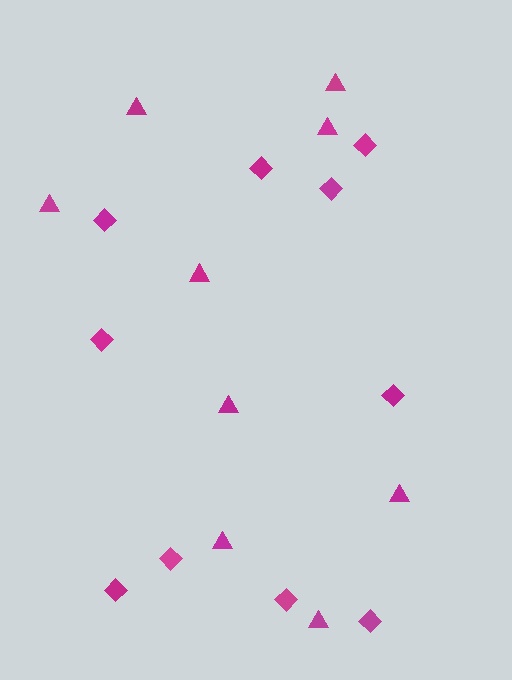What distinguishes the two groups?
There are 2 groups: one group of diamonds (10) and one group of triangles (9).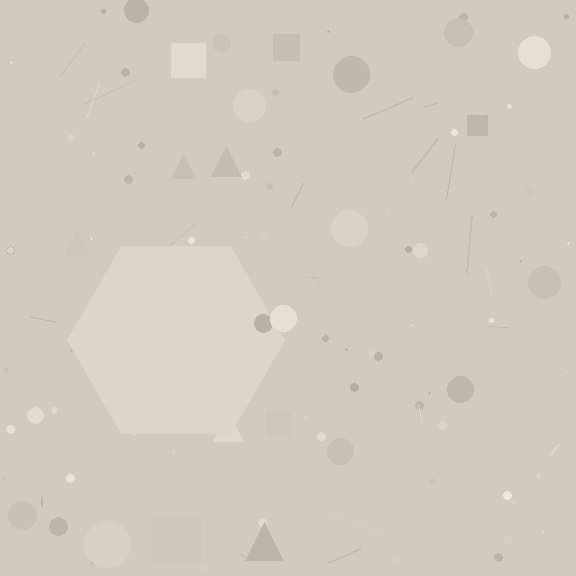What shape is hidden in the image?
A hexagon is hidden in the image.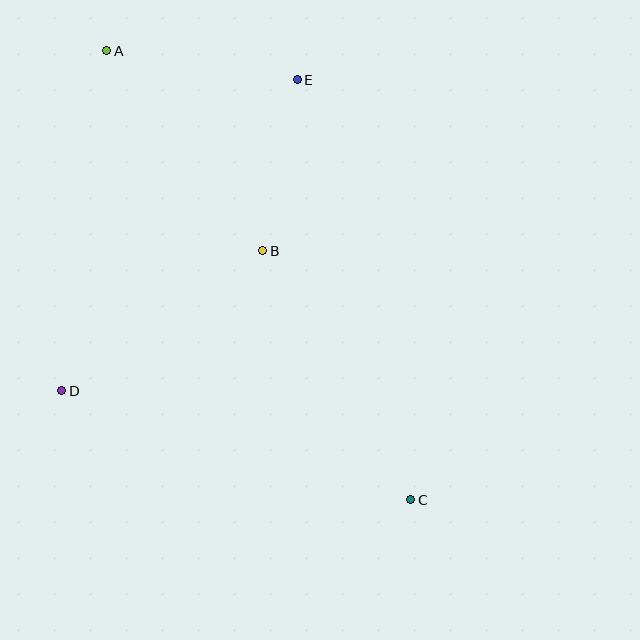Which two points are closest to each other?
Points B and E are closest to each other.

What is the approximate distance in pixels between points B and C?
The distance between B and C is approximately 290 pixels.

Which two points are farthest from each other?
Points A and C are farthest from each other.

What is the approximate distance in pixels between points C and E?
The distance between C and E is approximately 435 pixels.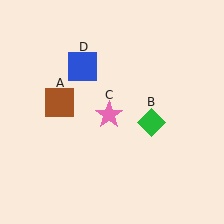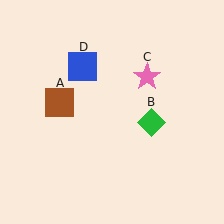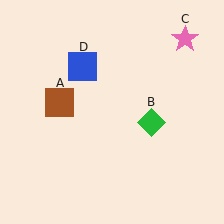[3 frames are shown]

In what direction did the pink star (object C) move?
The pink star (object C) moved up and to the right.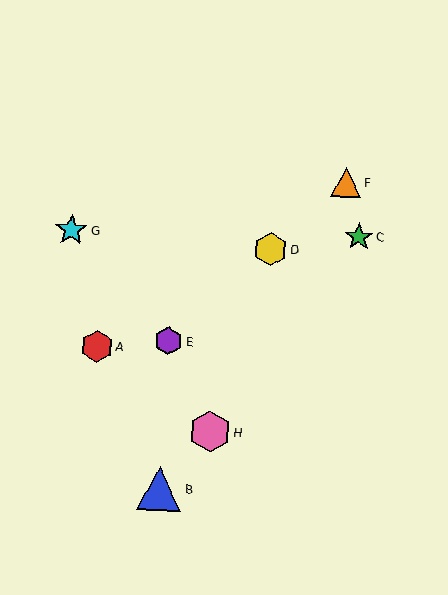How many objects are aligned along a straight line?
3 objects (D, E, F) are aligned along a straight line.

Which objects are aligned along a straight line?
Objects D, E, F are aligned along a straight line.